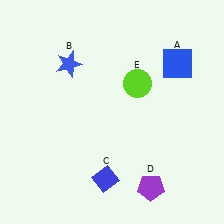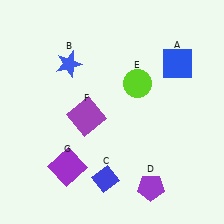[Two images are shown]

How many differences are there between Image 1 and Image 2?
There are 2 differences between the two images.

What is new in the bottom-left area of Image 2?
A purple square (G) was added in the bottom-left area of Image 2.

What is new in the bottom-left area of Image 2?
A purple square (F) was added in the bottom-left area of Image 2.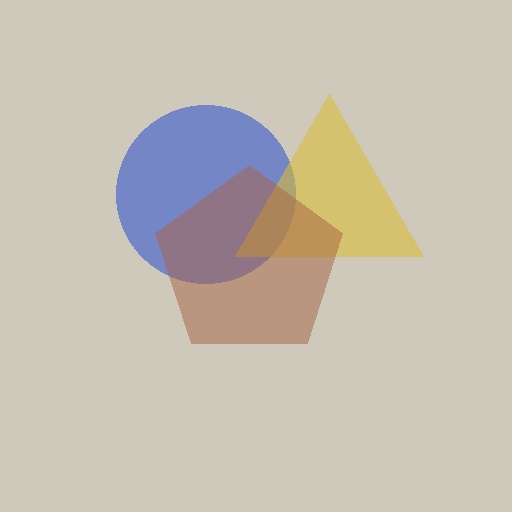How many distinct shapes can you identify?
There are 3 distinct shapes: a blue circle, a yellow triangle, a brown pentagon.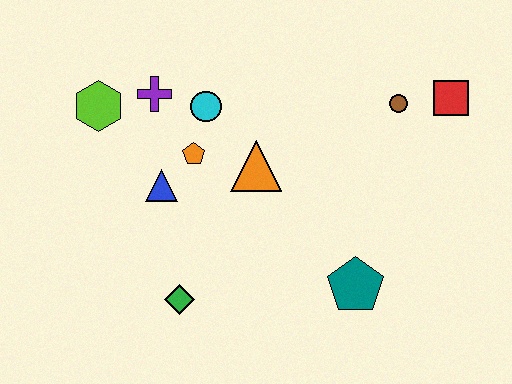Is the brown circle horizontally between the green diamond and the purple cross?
No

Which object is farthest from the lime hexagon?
The red square is farthest from the lime hexagon.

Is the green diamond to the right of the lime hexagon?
Yes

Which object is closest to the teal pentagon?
The orange triangle is closest to the teal pentagon.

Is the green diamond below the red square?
Yes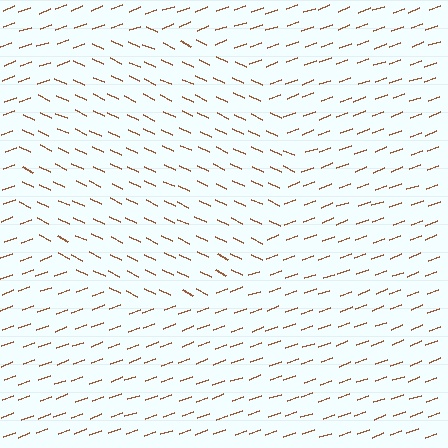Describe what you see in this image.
The image is filled with small brown line segments. A circle region in the image has lines oriented differently from the surrounding lines, creating a visible texture boundary.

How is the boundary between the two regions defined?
The boundary is defined purely by a change in line orientation (approximately 45 degrees difference). All lines are the same color and thickness.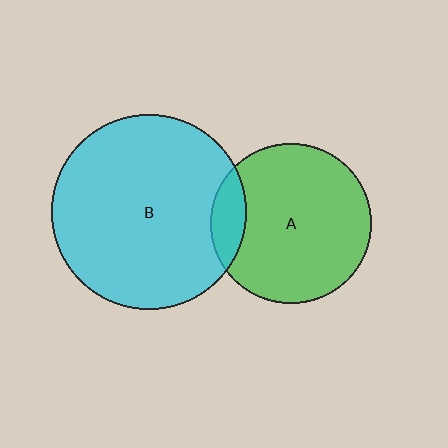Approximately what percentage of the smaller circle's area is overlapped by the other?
Approximately 10%.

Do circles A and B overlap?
Yes.